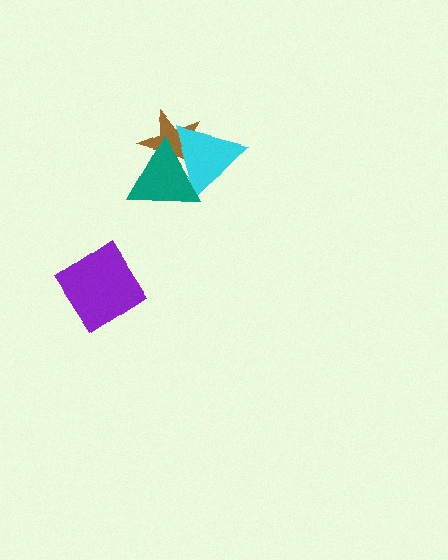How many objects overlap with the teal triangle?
2 objects overlap with the teal triangle.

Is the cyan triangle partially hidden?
Yes, it is partially covered by another shape.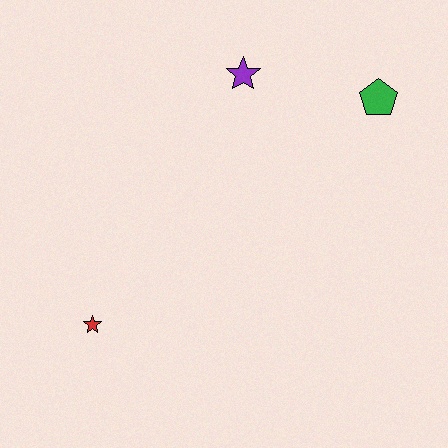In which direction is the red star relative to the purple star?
The red star is below the purple star.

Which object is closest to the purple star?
The green pentagon is closest to the purple star.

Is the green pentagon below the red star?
No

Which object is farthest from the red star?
The green pentagon is farthest from the red star.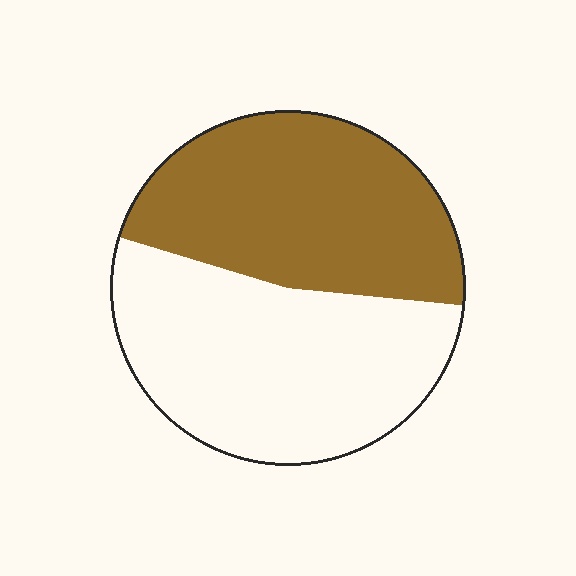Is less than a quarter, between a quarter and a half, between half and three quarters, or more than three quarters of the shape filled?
Between a quarter and a half.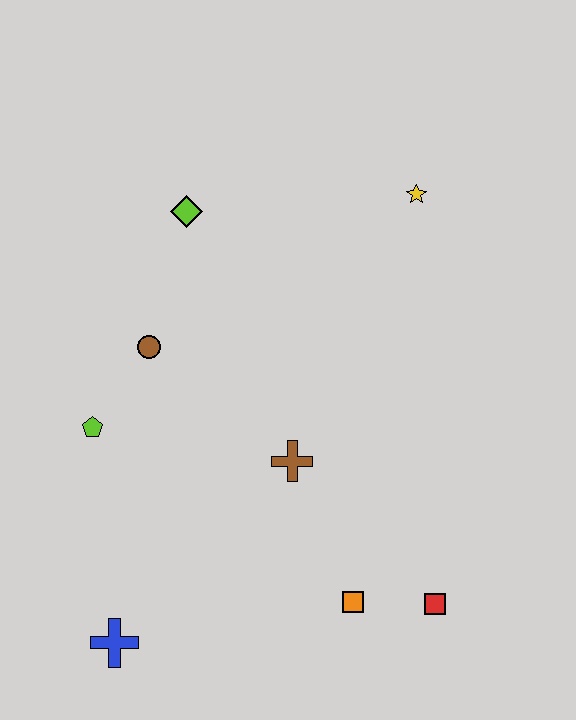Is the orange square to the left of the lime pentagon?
No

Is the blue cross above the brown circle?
No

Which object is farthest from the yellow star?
The blue cross is farthest from the yellow star.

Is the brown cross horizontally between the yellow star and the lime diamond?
Yes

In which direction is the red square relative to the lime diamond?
The red square is below the lime diamond.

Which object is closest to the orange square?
The red square is closest to the orange square.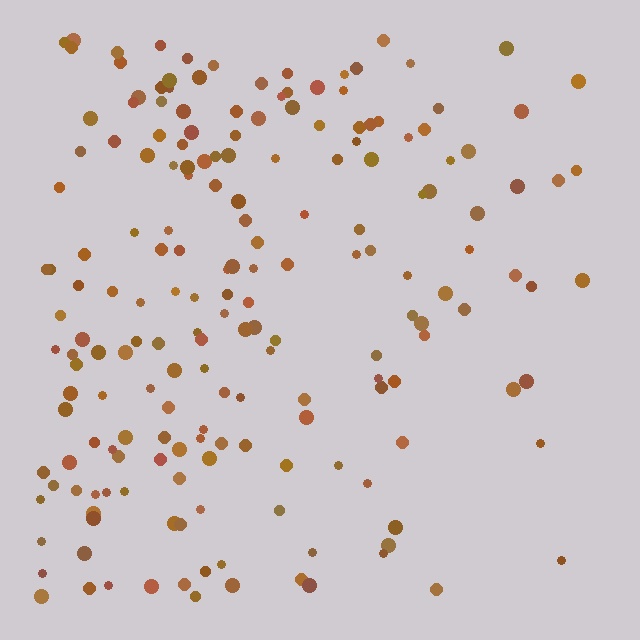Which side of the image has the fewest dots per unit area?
The right.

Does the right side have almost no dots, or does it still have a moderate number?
Still a moderate number, just noticeably fewer than the left.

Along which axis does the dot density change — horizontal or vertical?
Horizontal.